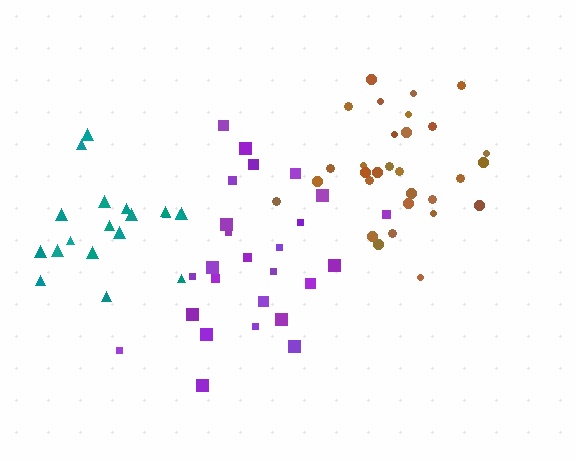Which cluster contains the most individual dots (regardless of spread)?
Brown (30).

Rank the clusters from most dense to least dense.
brown, teal, purple.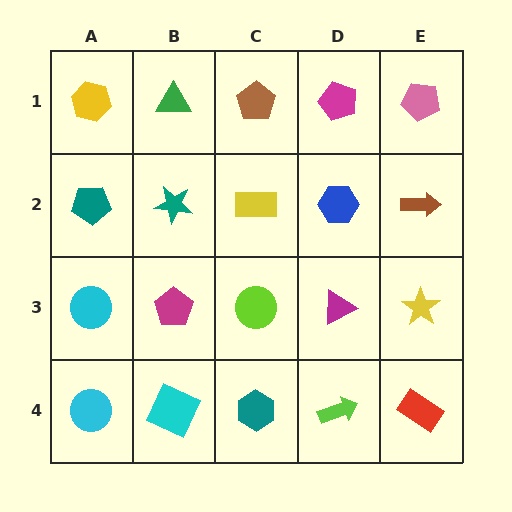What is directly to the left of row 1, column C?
A green triangle.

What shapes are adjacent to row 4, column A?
A cyan circle (row 3, column A), a cyan square (row 4, column B).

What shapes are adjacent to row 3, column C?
A yellow rectangle (row 2, column C), a teal hexagon (row 4, column C), a magenta pentagon (row 3, column B), a magenta triangle (row 3, column D).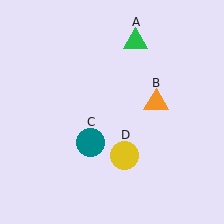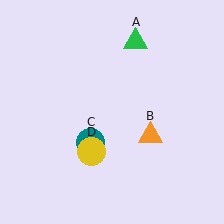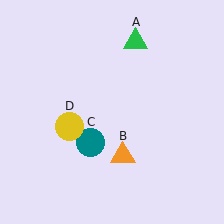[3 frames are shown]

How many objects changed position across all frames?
2 objects changed position: orange triangle (object B), yellow circle (object D).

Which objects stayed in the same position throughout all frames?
Green triangle (object A) and teal circle (object C) remained stationary.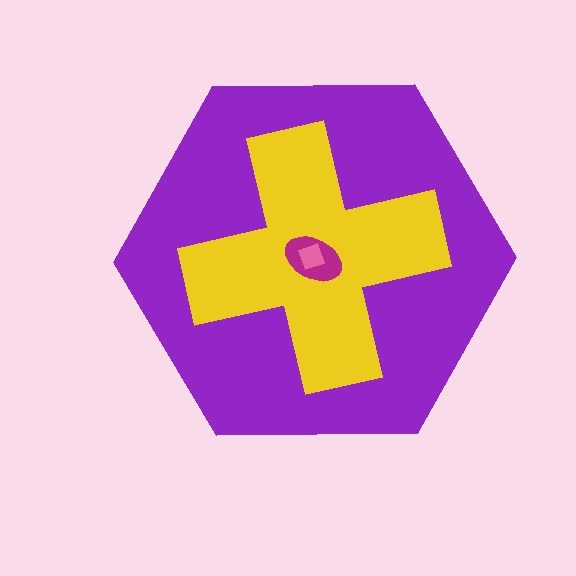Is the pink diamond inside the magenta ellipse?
Yes.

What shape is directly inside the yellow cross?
The magenta ellipse.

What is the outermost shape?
The purple hexagon.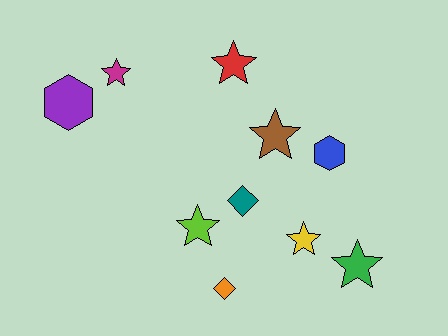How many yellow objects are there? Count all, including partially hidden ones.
There is 1 yellow object.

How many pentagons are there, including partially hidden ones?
There are no pentagons.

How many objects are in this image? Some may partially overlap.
There are 10 objects.